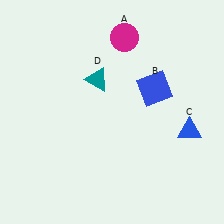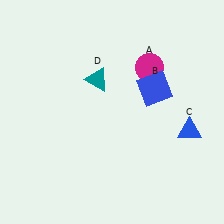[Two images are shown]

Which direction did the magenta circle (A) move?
The magenta circle (A) moved down.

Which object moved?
The magenta circle (A) moved down.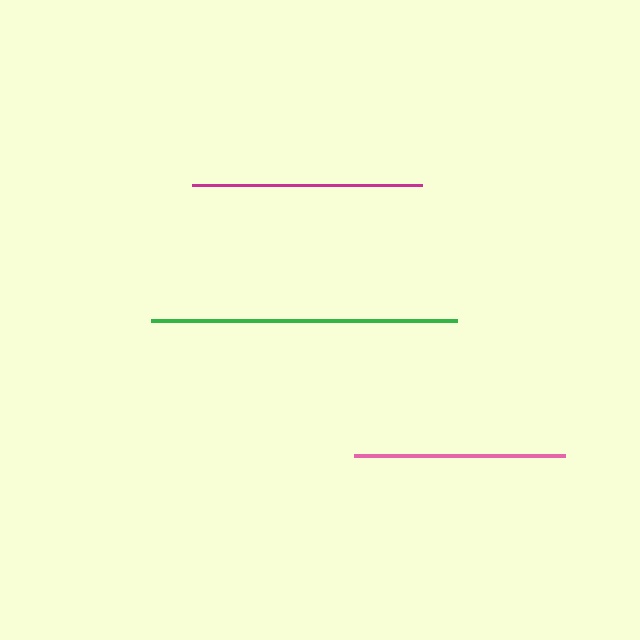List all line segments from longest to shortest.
From longest to shortest: green, magenta, pink.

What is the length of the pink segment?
The pink segment is approximately 212 pixels long.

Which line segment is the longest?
The green line is the longest at approximately 305 pixels.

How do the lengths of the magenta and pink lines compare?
The magenta and pink lines are approximately the same length.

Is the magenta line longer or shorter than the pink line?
The magenta line is longer than the pink line.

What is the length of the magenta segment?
The magenta segment is approximately 231 pixels long.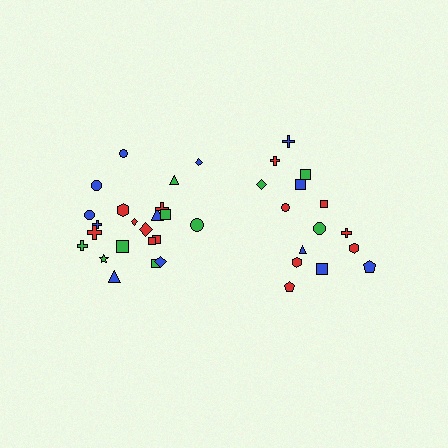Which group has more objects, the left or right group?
The left group.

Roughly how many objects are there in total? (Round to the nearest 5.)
Roughly 35 objects in total.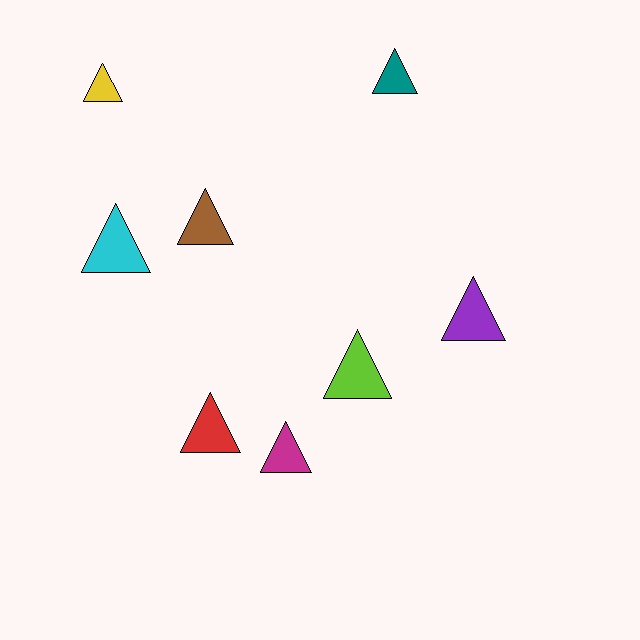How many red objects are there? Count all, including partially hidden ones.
There is 1 red object.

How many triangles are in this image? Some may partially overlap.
There are 8 triangles.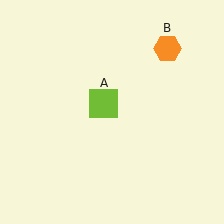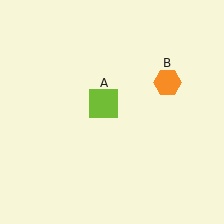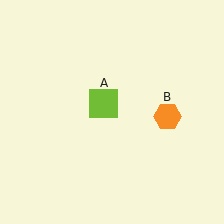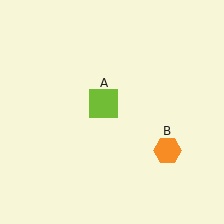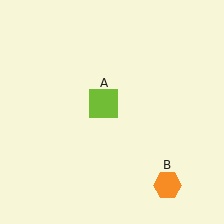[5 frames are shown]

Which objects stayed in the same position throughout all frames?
Lime square (object A) remained stationary.